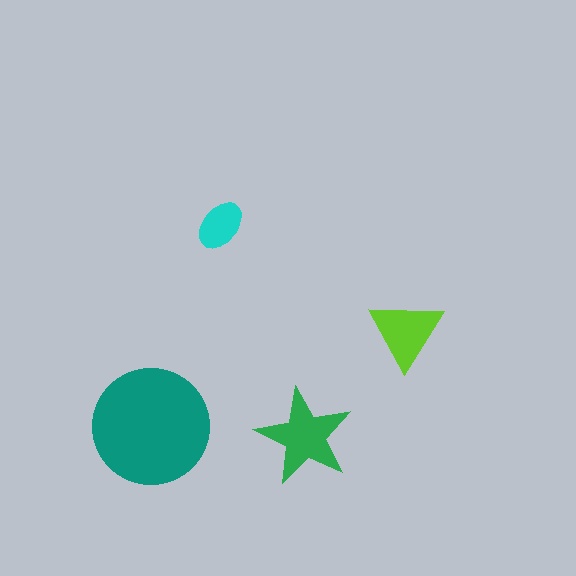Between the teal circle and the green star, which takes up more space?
The teal circle.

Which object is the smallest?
The cyan ellipse.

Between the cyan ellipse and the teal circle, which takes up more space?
The teal circle.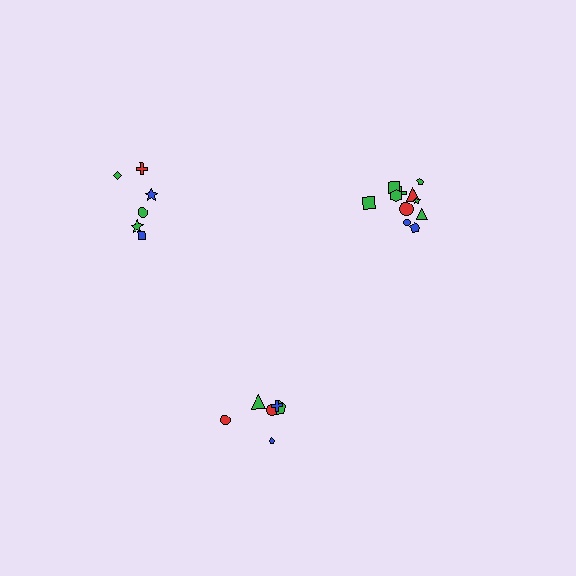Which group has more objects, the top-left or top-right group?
The top-right group.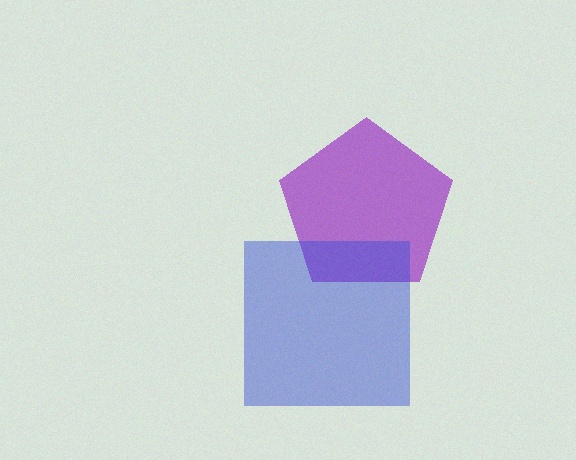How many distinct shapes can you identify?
There are 2 distinct shapes: a purple pentagon, a blue square.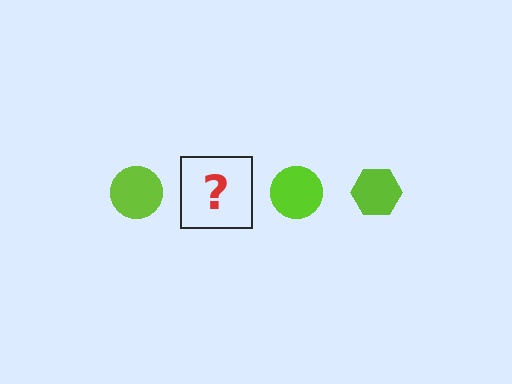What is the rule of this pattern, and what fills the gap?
The rule is that the pattern cycles through circle, hexagon shapes in lime. The gap should be filled with a lime hexagon.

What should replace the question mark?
The question mark should be replaced with a lime hexagon.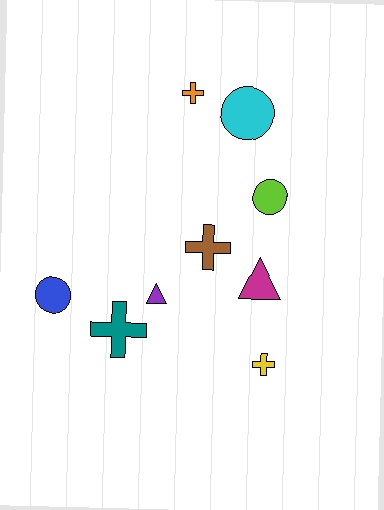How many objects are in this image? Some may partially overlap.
There are 9 objects.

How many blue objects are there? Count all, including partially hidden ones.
There is 1 blue object.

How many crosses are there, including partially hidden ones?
There are 4 crosses.